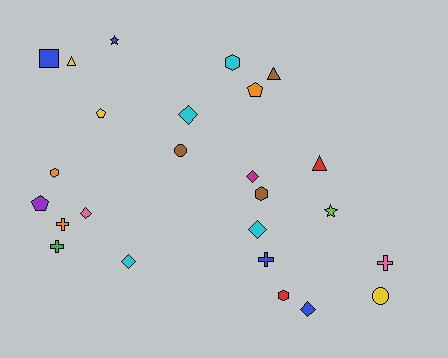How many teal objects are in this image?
There are no teal objects.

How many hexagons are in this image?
There are 4 hexagons.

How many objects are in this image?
There are 25 objects.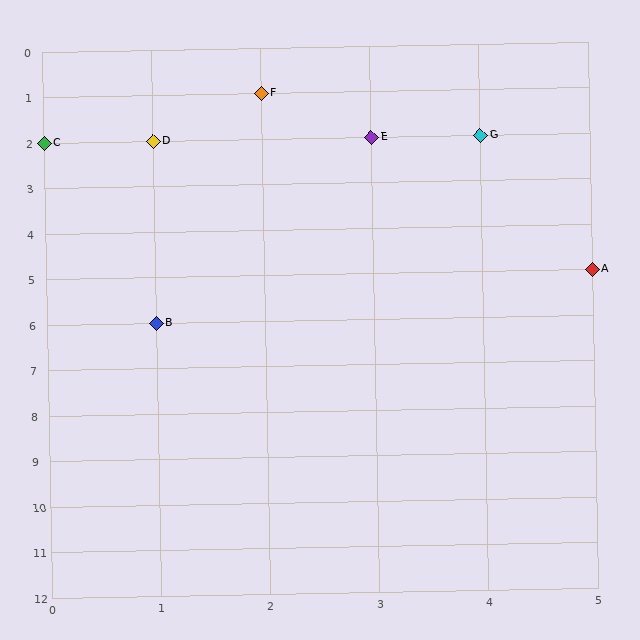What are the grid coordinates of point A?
Point A is at grid coordinates (5, 5).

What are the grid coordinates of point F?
Point F is at grid coordinates (2, 1).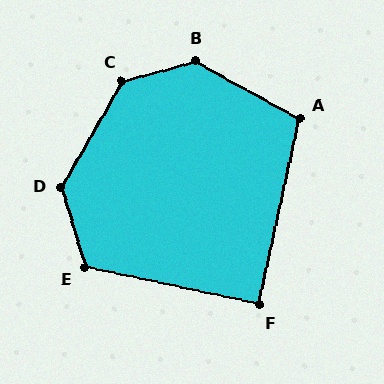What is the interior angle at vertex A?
Approximately 106 degrees (obtuse).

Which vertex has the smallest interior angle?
F, at approximately 90 degrees.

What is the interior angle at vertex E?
Approximately 119 degrees (obtuse).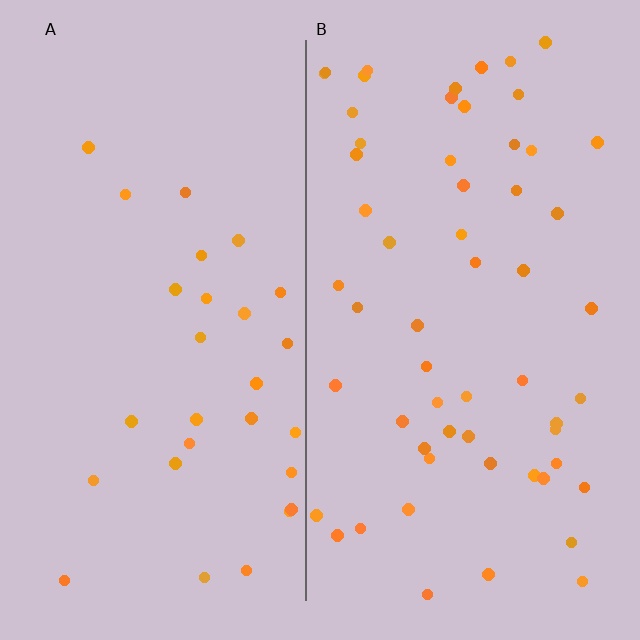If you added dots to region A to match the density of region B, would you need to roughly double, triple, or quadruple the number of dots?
Approximately double.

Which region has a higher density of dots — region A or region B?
B (the right).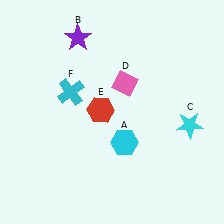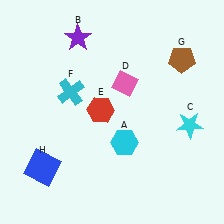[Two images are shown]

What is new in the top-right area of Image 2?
A brown pentagon (G) was added in the top-right area of Image 2.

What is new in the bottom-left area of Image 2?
A blue square (H) was added in the bottom-left area of Image 2.